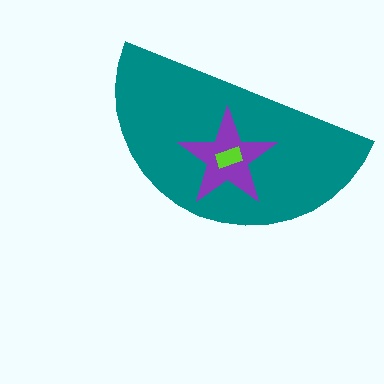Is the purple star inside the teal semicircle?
Yes.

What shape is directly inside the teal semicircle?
The purple star.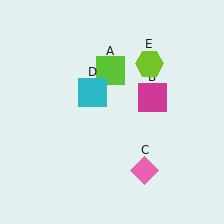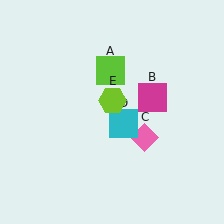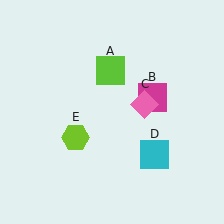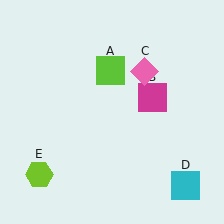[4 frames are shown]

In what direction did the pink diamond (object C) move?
The pink diamond (object C) moved up.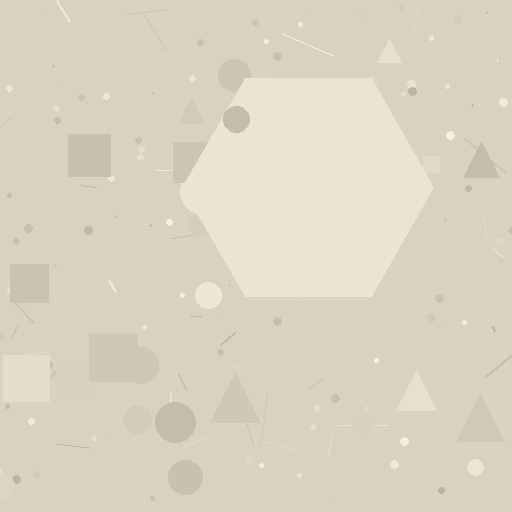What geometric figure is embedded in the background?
A hexagon is embedded in the background.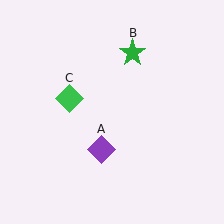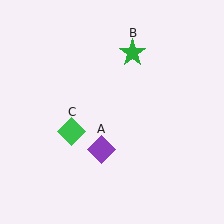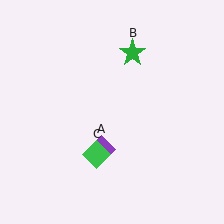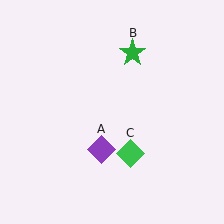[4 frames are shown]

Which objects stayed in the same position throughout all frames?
Purple diamond (object A) and green star (object B) remained stationary.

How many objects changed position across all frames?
1 object changed position: green diamond (object C).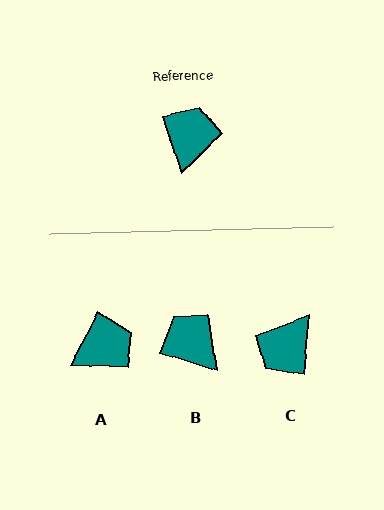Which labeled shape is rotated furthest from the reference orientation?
C, about 157 degrees away.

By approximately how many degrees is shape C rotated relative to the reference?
Approximately 157 degrees counter-clockwise.